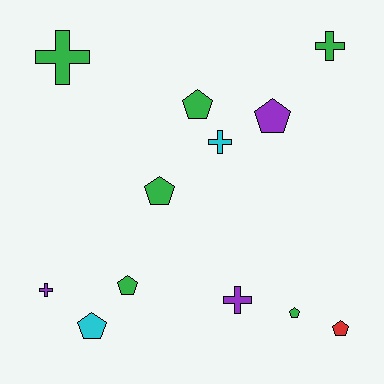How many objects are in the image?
There are 12 objects.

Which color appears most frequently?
Green, with 6 objects.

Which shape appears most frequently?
Pentagon, with 7 objects.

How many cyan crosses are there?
There is 1 cyan cross.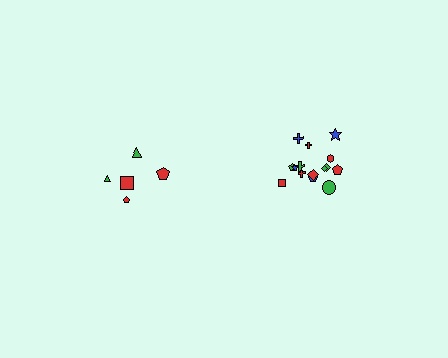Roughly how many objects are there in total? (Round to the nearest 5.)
Roughly 20 objects in total.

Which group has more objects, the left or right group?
The right group.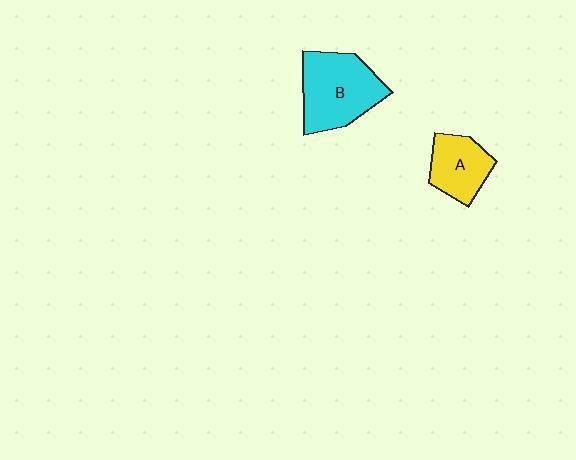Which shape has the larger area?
Shape B (cyan).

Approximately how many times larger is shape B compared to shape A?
Approximately 1.6 times.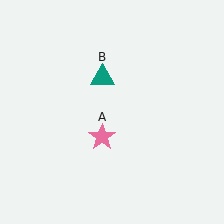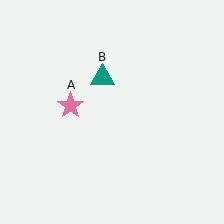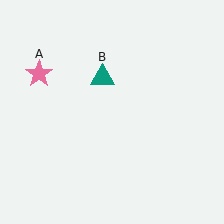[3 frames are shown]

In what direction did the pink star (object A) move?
The pink star (object A) moved up and to the left.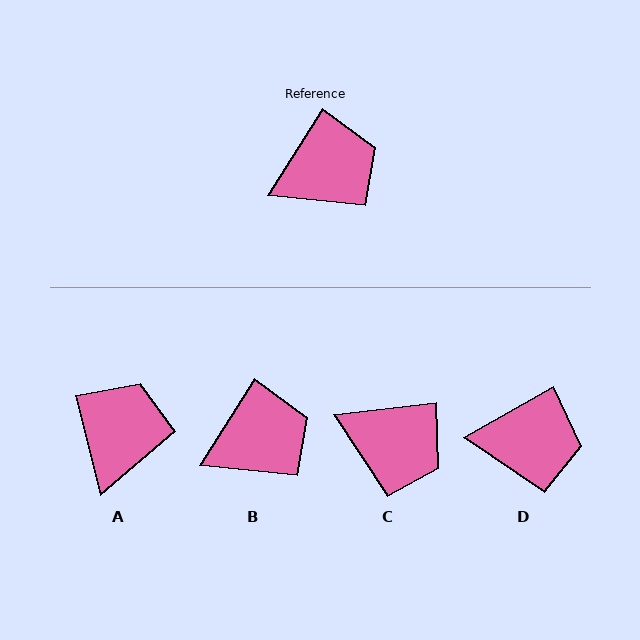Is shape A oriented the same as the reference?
No, it is off by about 46 degrees.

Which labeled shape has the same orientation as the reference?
B.